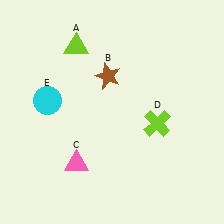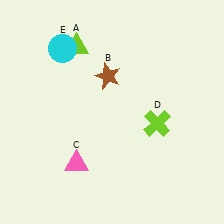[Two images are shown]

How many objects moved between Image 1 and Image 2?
1 object moved between the two images.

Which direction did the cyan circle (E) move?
The cyan circle (E) moved up.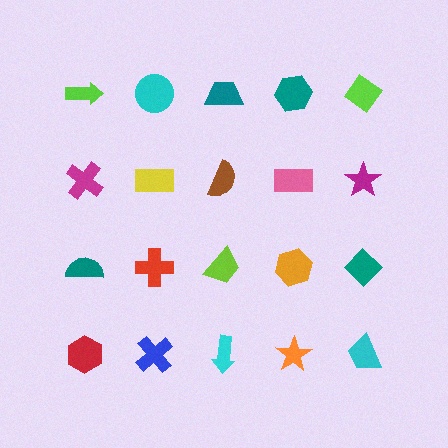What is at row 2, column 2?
A yellow rectangle.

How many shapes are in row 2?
5 shapes.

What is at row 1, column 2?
A cyan circle.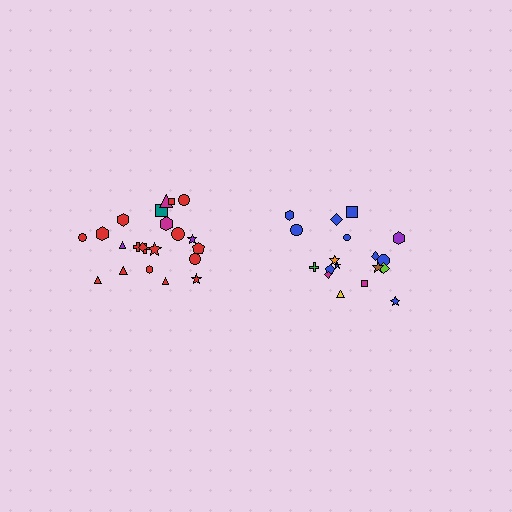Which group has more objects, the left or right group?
The left group.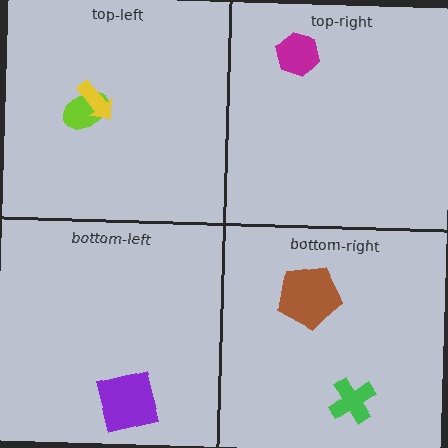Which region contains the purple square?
The bottom-left region.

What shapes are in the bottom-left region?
The purple square.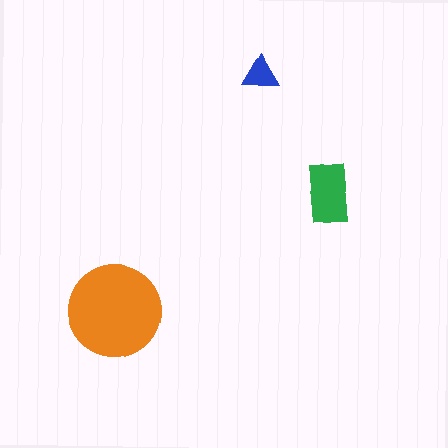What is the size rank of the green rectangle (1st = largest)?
2nd.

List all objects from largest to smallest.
The orange circle, the green rectangle, the blue triangle.